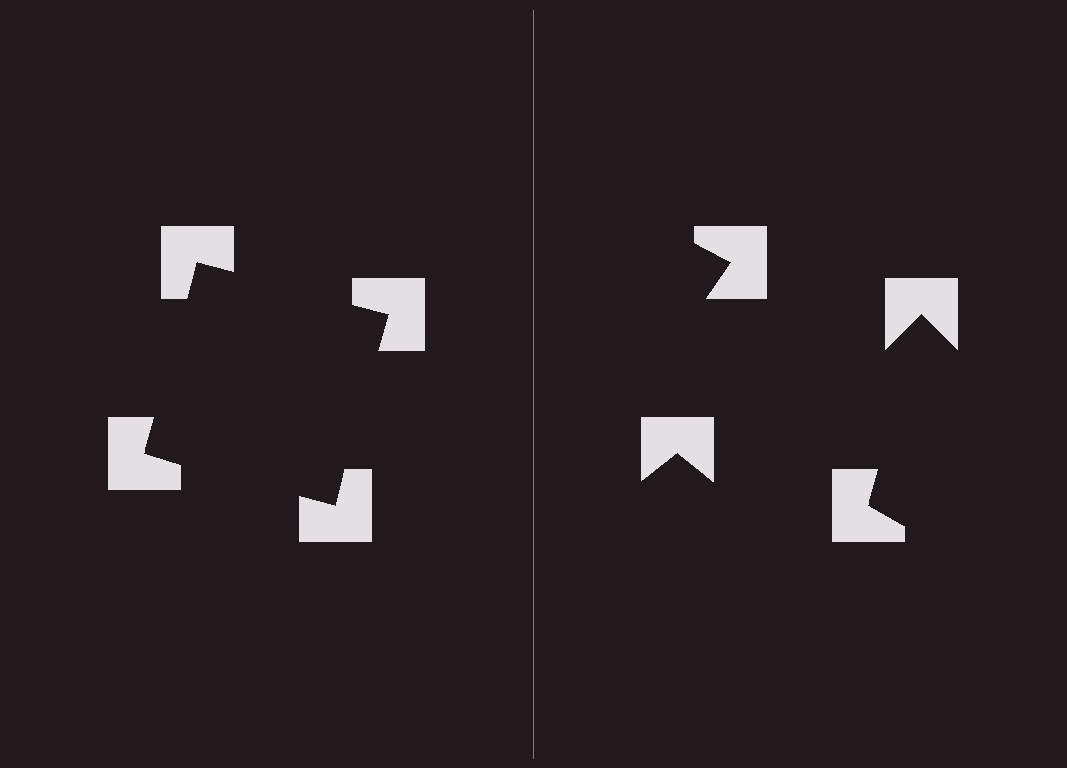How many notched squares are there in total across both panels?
8 — 4 on each side.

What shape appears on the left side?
An illusory square.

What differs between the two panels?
The notched squares are positioned identically on both sides; only the wedge orientations differ. On the left they align to a square; on the right they are misaligned.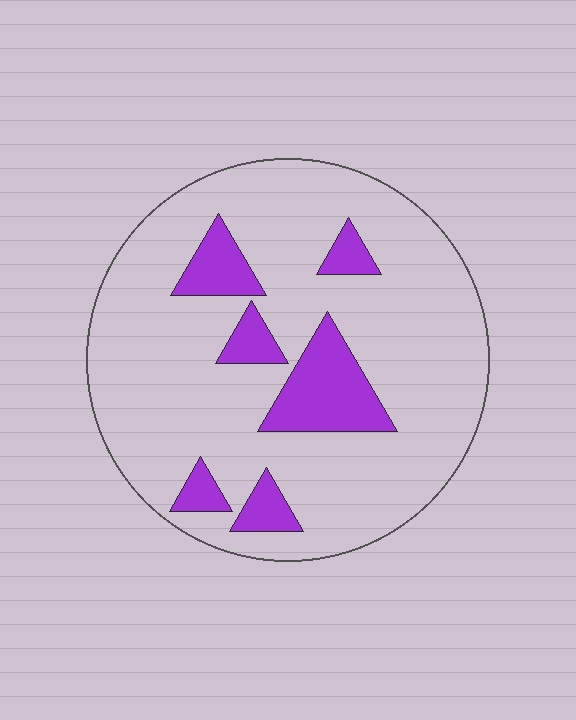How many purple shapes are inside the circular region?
6.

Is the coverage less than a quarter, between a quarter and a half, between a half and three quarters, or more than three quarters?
Less than a quarter.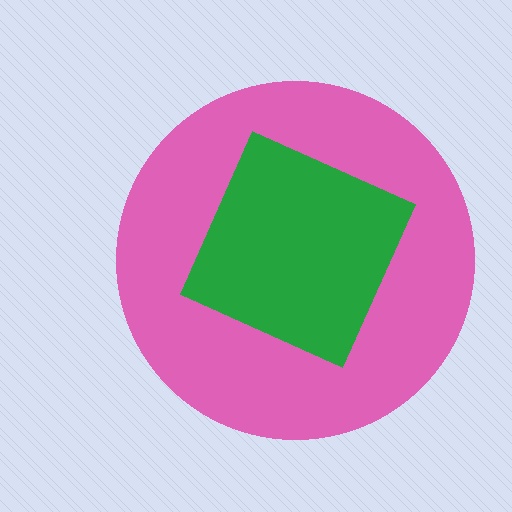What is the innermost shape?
The green diamond.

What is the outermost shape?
The pink circle.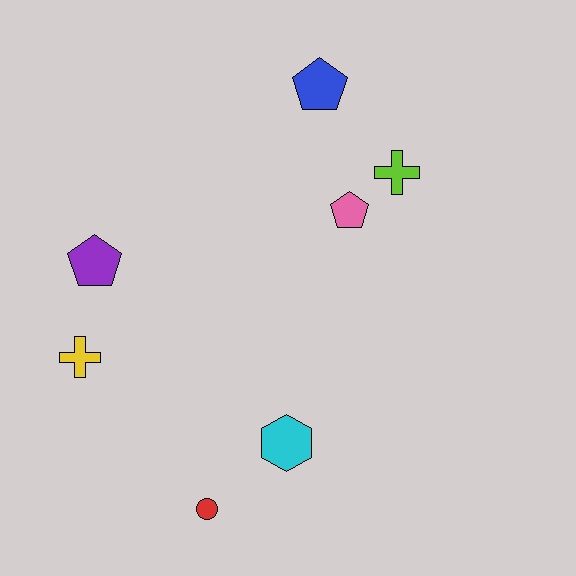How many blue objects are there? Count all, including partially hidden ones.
There is 1 blue object.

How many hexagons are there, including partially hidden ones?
There is 1 hexagon.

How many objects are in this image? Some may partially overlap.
There are 7 objects.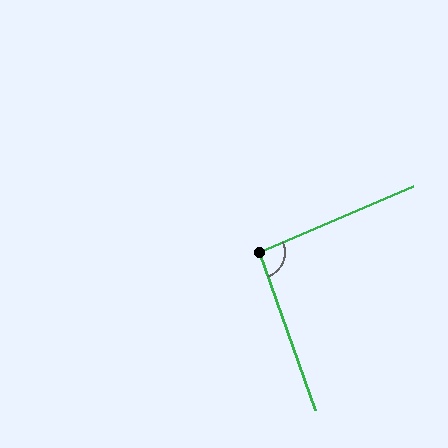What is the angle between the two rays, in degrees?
Approximately 93 degrees.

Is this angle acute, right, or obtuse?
It is approximately a right angle.